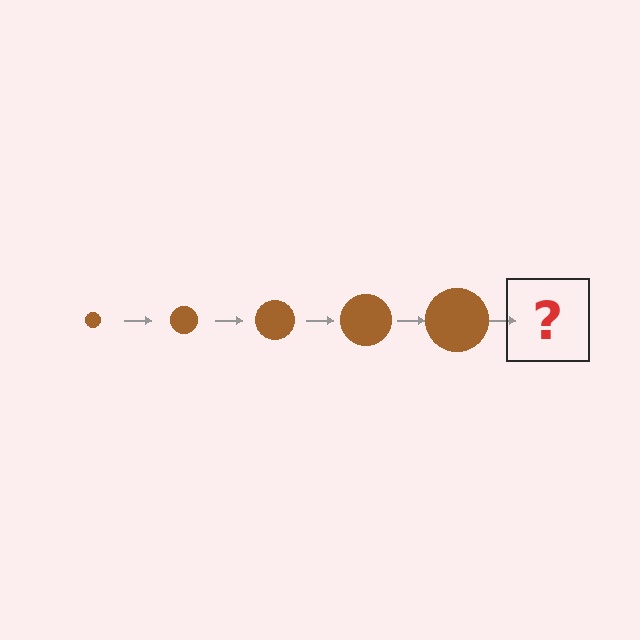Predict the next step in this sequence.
The next step is a brown circle, larger than the previous one.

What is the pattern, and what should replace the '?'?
The pattern is that the circle gets progressively larger each step. The '?' should be a brown circle, larger than the previous one.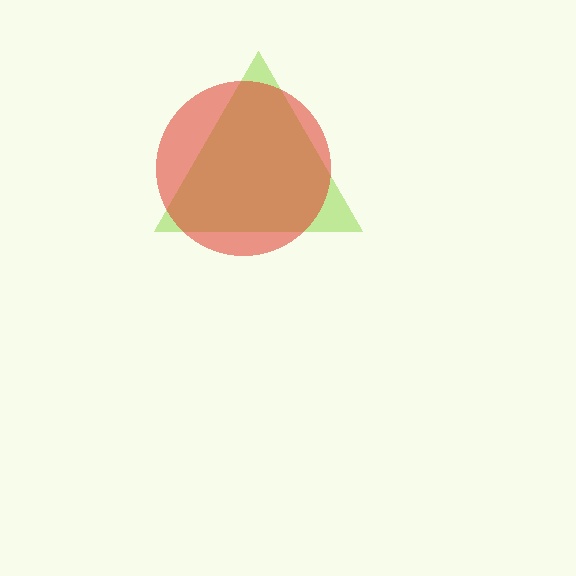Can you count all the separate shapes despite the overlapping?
Yes, there are 2 separate shapes.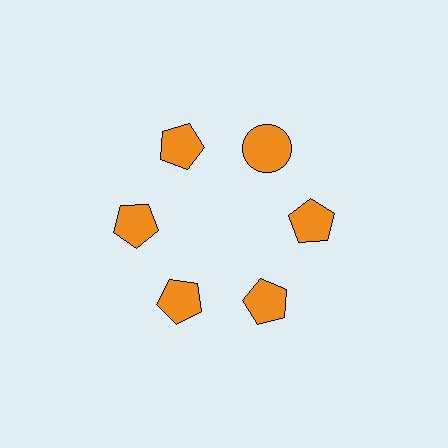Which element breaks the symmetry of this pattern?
The orange circle at roughly the 1 o'clock position breaks the symmetry. All other shapes are orange pentagons.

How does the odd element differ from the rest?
It has a different shape: circle instead of pentagon.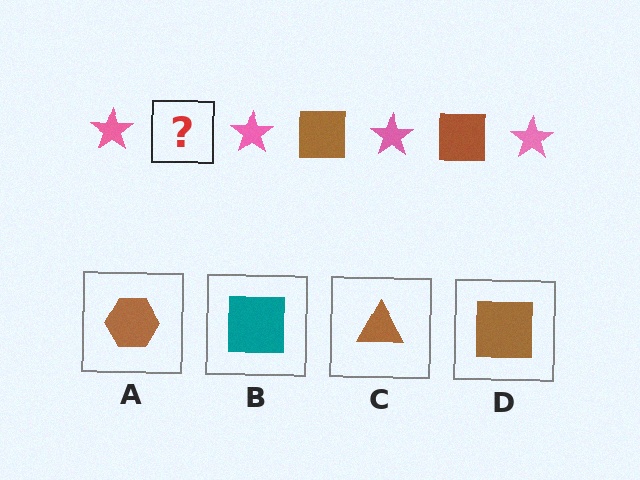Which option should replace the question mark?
Option D.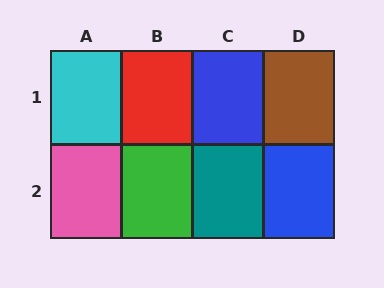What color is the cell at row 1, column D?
Brown.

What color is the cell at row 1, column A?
Cyan.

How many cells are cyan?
1 cell is cyan.